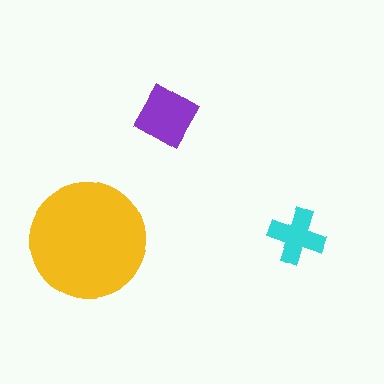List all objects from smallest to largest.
The cyan cross, the purple diamond, the yellow circle.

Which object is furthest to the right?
The cyan cross is rightmost.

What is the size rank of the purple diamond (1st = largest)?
2nd.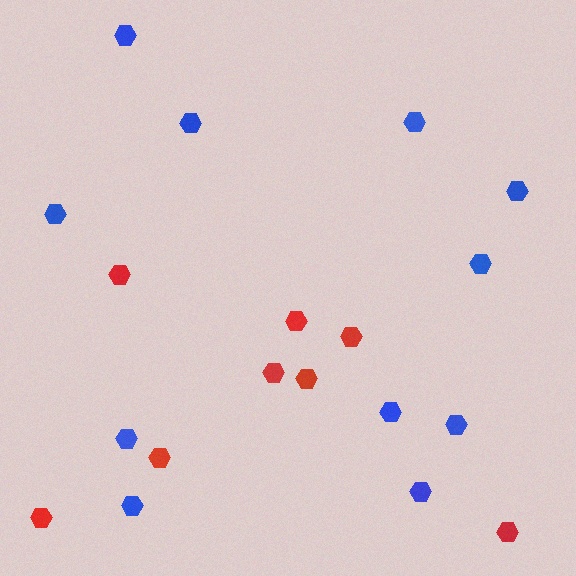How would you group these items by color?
There are 2 groups: one group of red hexagons (8) and one group of blue hexagons (11).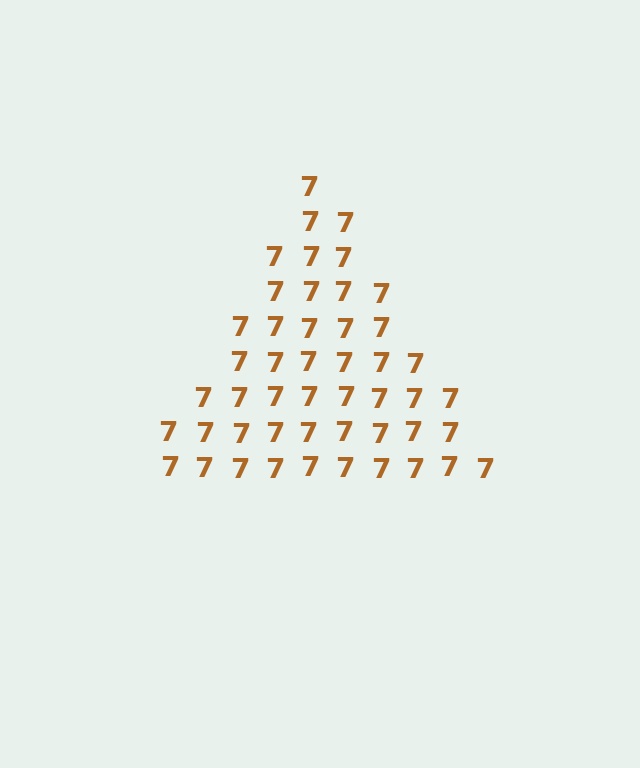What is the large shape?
The large shape is a triangle.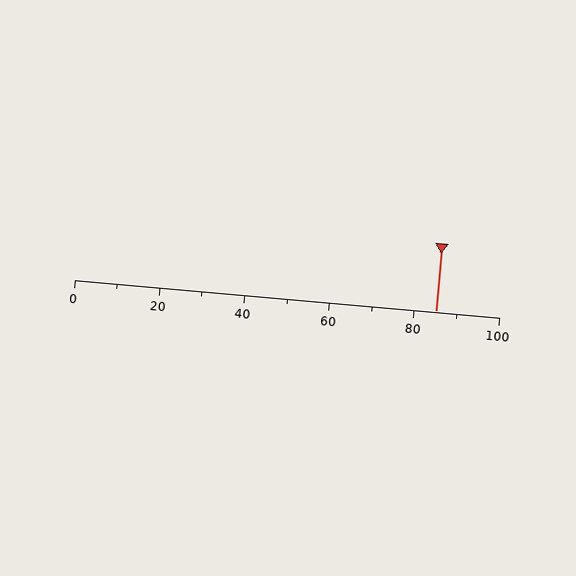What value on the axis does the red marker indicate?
The marker indicates approximately 85.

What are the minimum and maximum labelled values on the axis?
The axis runs from 0 to 100.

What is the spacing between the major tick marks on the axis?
The major ticks are spaced 20 apart.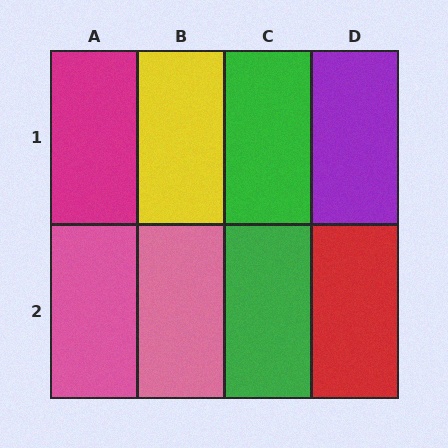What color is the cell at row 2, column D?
Red.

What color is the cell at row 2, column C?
Green.